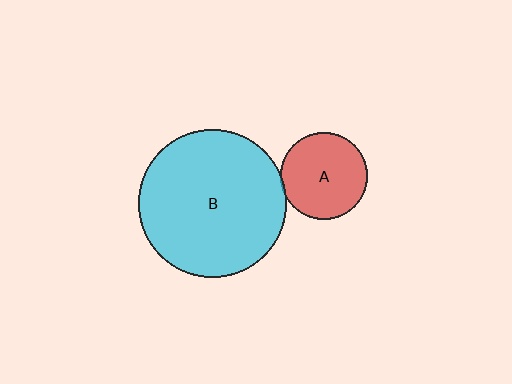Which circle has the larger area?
Circle B (cyan).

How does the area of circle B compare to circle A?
Approximately 2.9 times.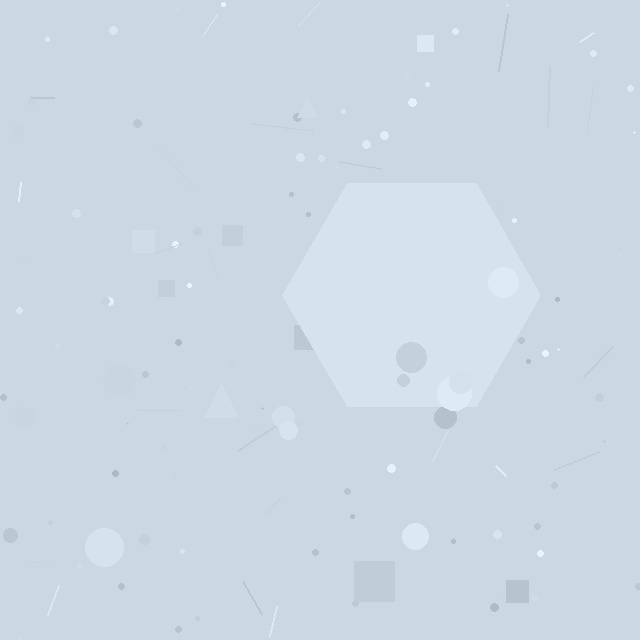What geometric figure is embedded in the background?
A hexagon is embedded in the background.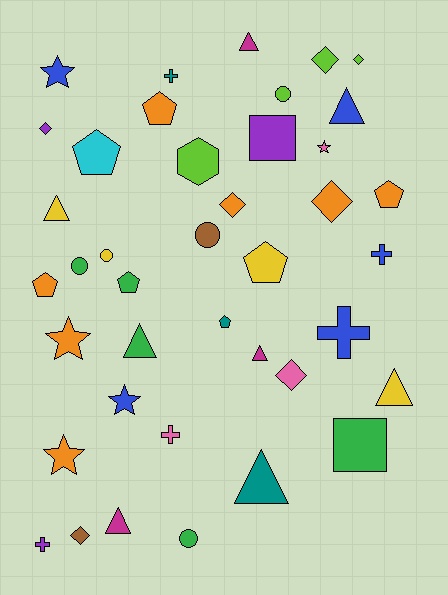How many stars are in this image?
There are 5 stars.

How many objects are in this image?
There are 40 objects.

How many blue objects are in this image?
There are 5 blue objects.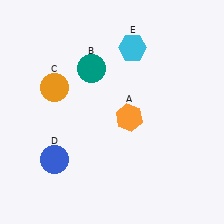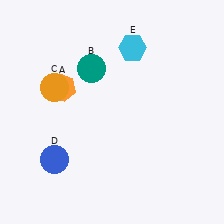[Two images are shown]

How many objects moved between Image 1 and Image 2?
1 object moved between the two images.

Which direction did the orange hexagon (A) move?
The orange hexagon (A) moved left.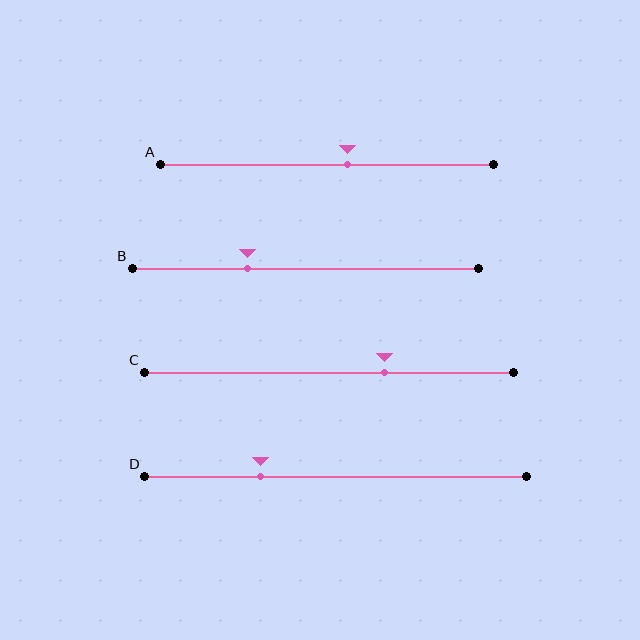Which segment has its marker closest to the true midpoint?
Segment A has its marker closest to the true midpoint.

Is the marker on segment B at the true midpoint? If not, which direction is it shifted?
No, the marker on segment B is shifted to the left by about 17% of the segment length.